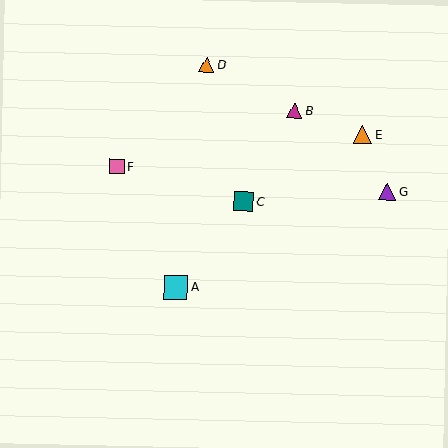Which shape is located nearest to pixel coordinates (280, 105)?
The magenta triangle (labeled B) at (295, 111) is nearest to that location.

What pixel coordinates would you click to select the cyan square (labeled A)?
Click at (176, 287) to select the cyan square A.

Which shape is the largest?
The cyan square (labeled A) is the largest.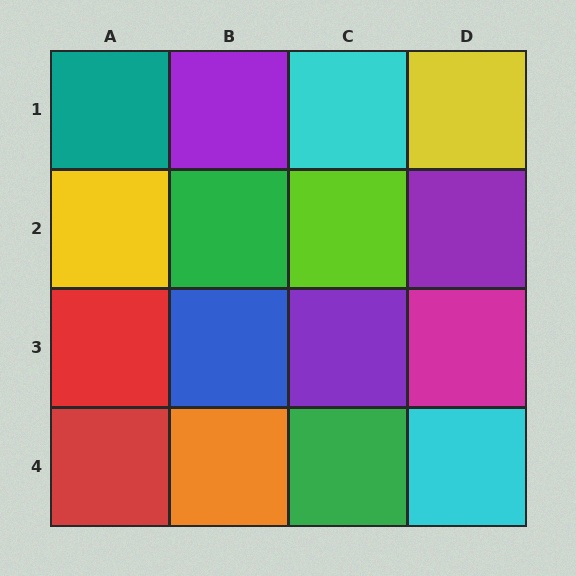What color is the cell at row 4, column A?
Red.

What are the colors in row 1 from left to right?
Teal, purple, cyan, yellow.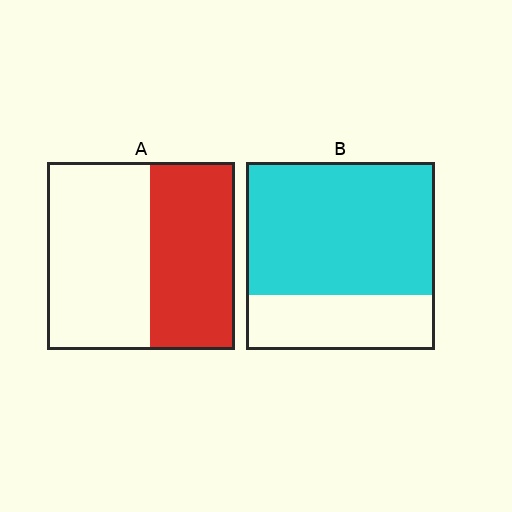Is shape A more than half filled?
No.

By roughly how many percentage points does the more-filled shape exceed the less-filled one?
By roughly 25 percentage points (B over A).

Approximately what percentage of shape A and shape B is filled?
A is approximately 45% and B is approximately 70%.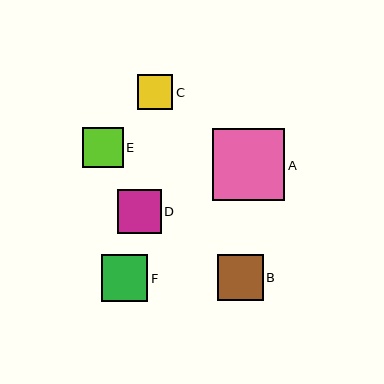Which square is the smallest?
Square C is the smallest with a size of approximately 35 pixels.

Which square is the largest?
Square A is the largest with a size of approximately 72 pixels.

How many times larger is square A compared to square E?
Square A is approximately 1.8 times the size of square E.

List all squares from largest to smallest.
From largest to smallest: A, F, B, D, E, C.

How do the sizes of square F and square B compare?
Square F and square B are approximately the same size.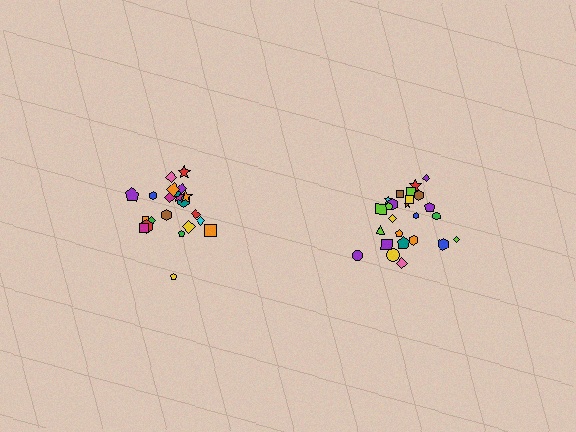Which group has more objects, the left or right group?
The right group.